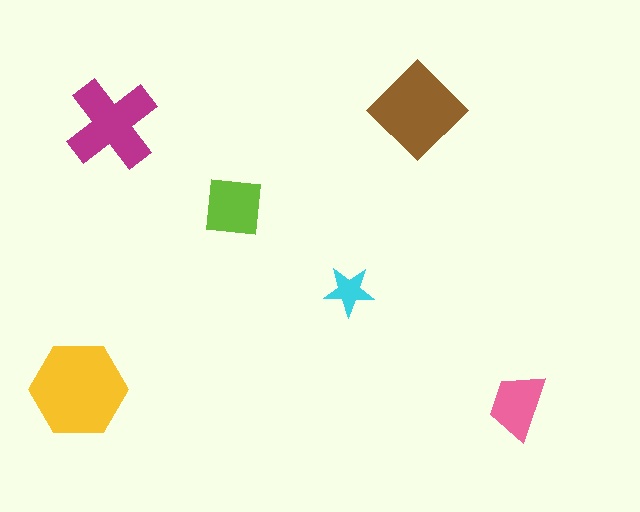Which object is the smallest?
The cyan star.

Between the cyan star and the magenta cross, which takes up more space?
The magenta cross.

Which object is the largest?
The yellow hexagon.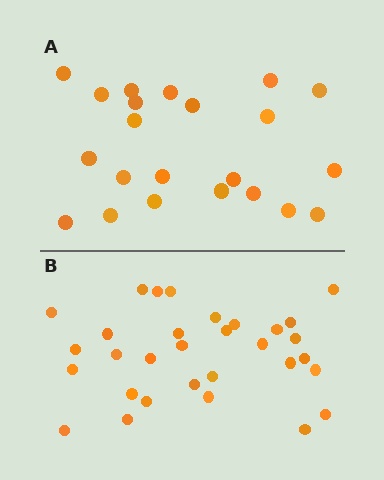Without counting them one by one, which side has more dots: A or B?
Region B (the bottom region) has more dots.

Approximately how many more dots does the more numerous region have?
Region B has roughly 8 or so more dots than region A.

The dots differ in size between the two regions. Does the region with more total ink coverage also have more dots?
No. Region A has more total ink coverage because its dots are larger, but region B actually contains more individual dots. Total area can be misleading — the number of items is what matters here.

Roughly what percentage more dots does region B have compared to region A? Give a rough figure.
About 40% more.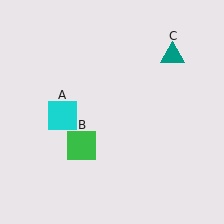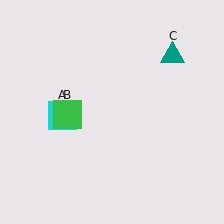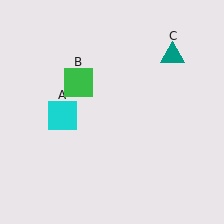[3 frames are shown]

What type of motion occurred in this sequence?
The green square (object B) rotated clockwise around the center of the scene.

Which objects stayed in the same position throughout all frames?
Cyan square (object A) and teal triangle (object C) remained stationary.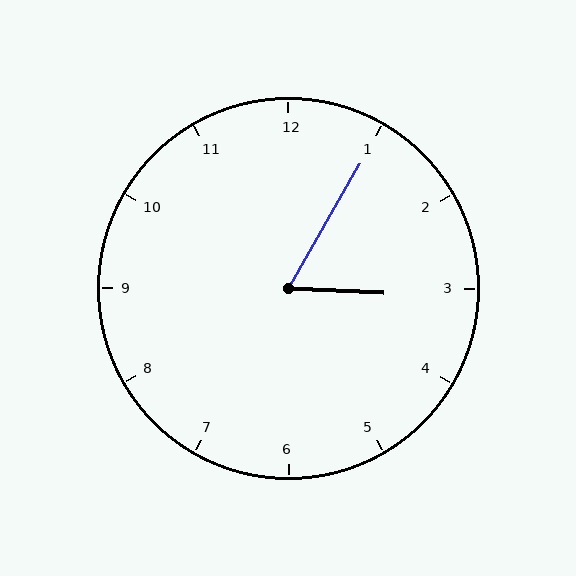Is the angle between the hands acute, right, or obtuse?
It is acute.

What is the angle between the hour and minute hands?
Approximately 62 degrees.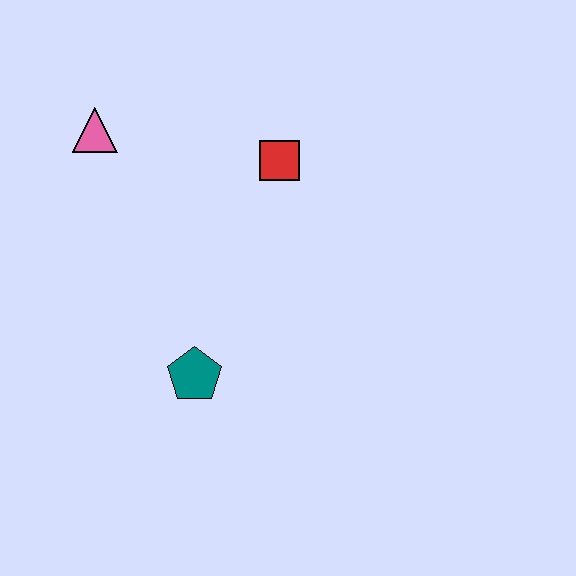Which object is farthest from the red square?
The teal pentagon is farthest from the red square.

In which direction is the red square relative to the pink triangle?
The red square is to the right of the pink triangle.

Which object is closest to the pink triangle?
The red square is closest to the pink triangle.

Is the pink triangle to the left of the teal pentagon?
Yes